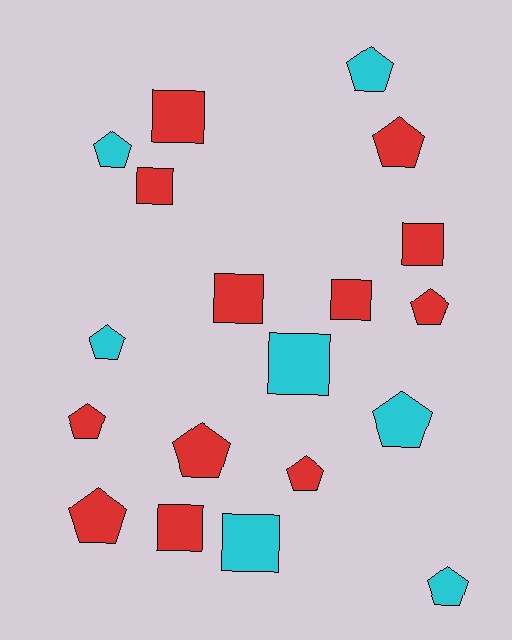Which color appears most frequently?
Red, with 12 objects.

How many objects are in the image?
There are 19 objects.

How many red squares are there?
There are 6 red squares.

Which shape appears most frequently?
Pentagon, with 11 objects.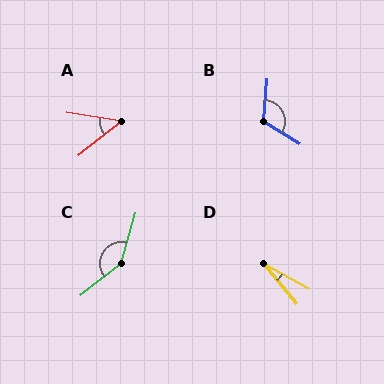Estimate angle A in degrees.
Approximately 47 degrees.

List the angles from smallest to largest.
D (21°), A (47°), B (118°), C (144°).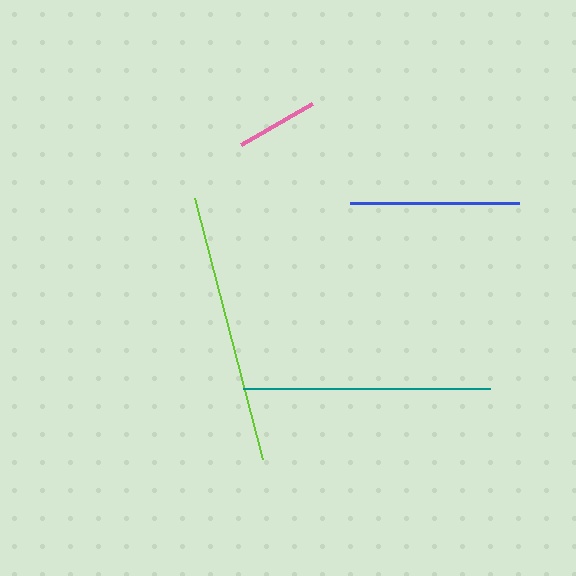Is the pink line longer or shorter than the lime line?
The lime line is longer than the pink line.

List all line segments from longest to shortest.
From longest to shortest: lime, teal, blue, pink.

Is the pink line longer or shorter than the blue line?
The blue line is longer than the pink line.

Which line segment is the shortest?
The pink line is the shortest at approximately 81 pixels.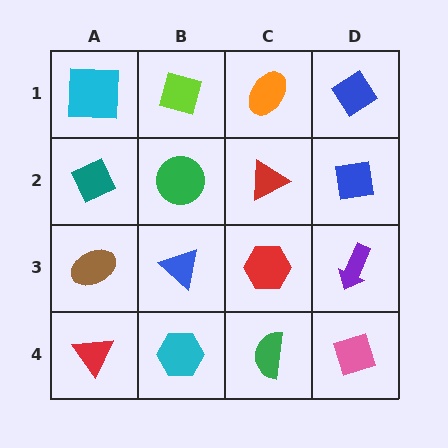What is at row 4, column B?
A cyan hexagon.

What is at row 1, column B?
A lime square.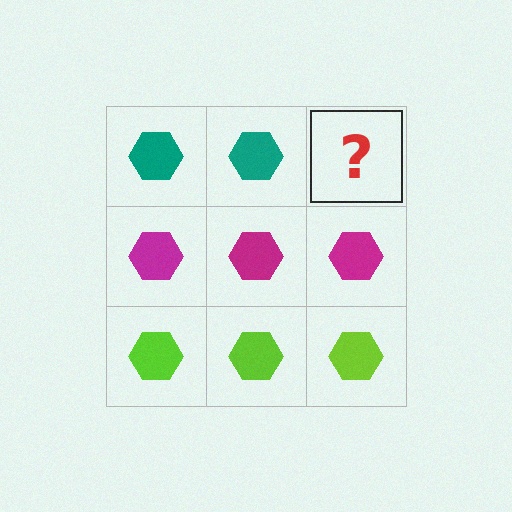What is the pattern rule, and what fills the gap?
The rule is that each row has a consistent color. The gap should be filled with a teal hexagon.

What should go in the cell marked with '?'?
The missing cell should contain a teal hexagon.